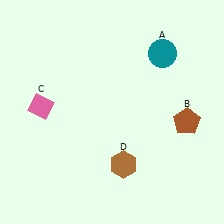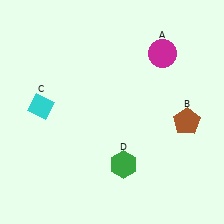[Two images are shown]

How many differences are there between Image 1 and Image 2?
There are 3 differences between the two images.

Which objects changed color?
A changed from teal to magenta. C changed from pink to cyan. D changed from brown to green.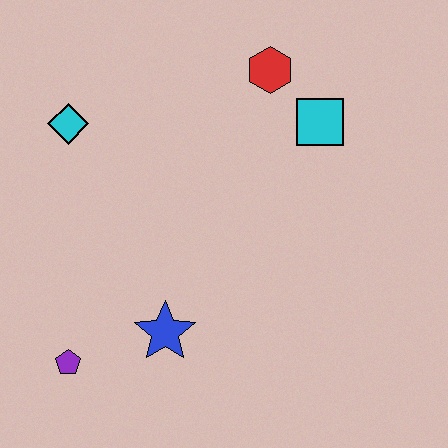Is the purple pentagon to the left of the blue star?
Yes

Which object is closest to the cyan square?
The red hexagon is closest to the cyan square.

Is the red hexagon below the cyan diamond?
No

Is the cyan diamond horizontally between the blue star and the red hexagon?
No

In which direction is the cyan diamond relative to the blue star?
The cyan diamond is above the blue star.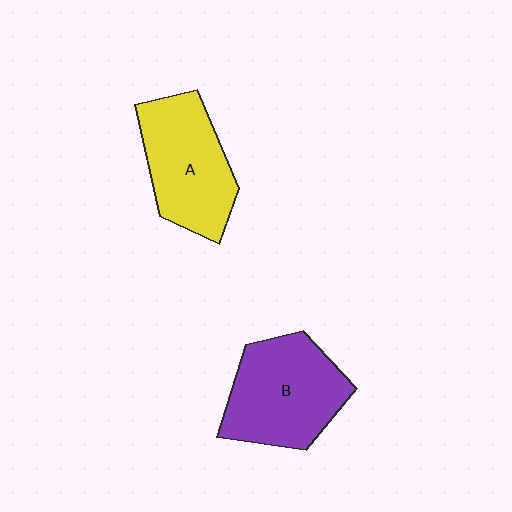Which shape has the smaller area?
Shape A (yellow).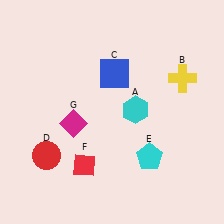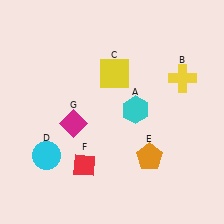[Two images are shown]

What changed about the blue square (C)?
In Image 1, C is blue. In Image 2, it changed to yellow.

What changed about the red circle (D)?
In Image 1, D is red. In Image 2, it changed to cyan.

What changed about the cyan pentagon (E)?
In Image 1, E is cyan. In Image 2, it changed to orange.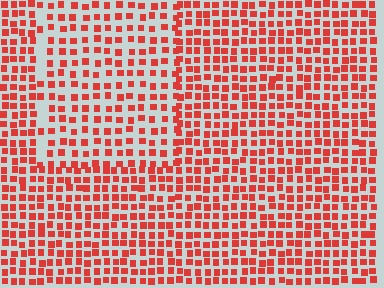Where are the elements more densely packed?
The elements are more densely packed outside the rectangle boundary.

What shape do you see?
I see a rectangle.